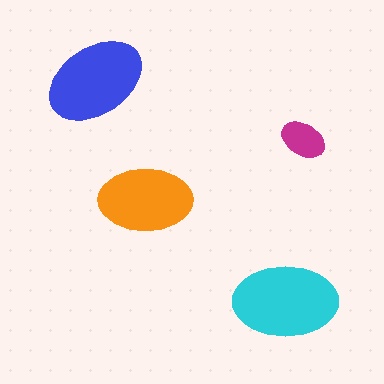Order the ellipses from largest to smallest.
the cyan one, the blue one, the orange one, the magenta one.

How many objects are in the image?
There are 4 objects in the image.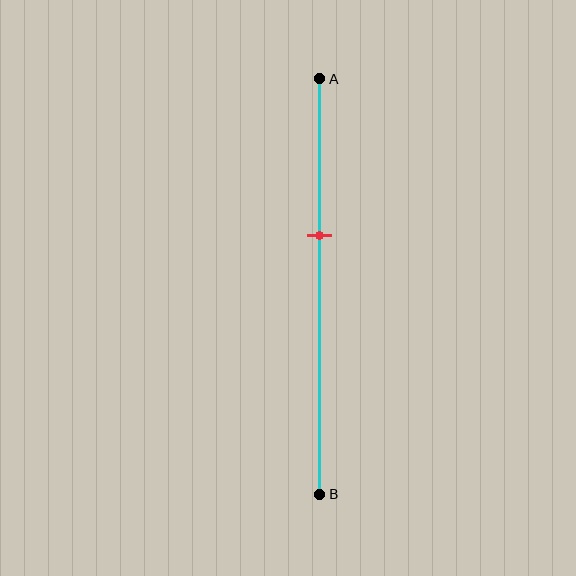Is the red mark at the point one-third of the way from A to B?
No, the mark is at about 40% from A, not at the 33% one-third point.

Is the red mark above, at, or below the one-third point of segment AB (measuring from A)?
The red mark is below the one-third point of segment AB.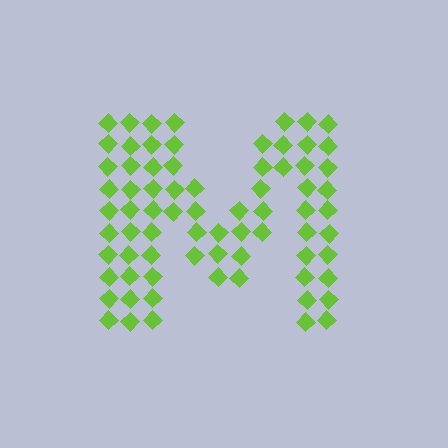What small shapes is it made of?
It is made of small diamonds.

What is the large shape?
The large shape is the letter M.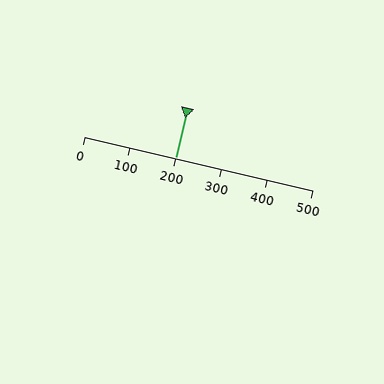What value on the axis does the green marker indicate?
The marker indicates approximately 200.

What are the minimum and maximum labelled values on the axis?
The axis runs from 0 to 500.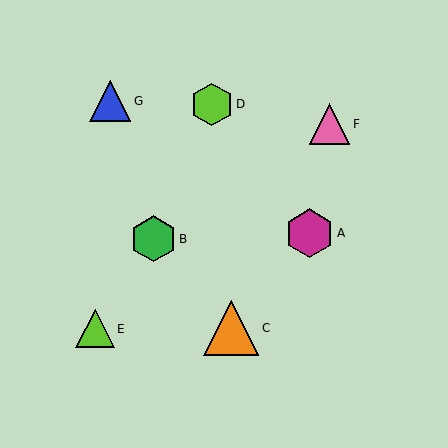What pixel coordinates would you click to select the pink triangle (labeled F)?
Click at (330, 124) to select the pink triangle F.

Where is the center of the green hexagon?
The center of the green hexagon is at (153, 239).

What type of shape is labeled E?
Shape E is a lime triangle.